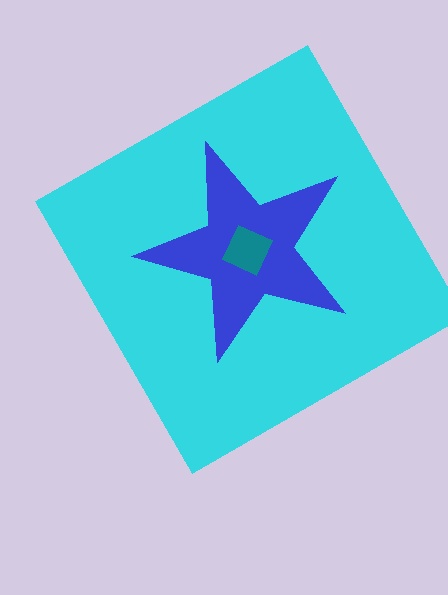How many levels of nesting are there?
3.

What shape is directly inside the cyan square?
The blue star.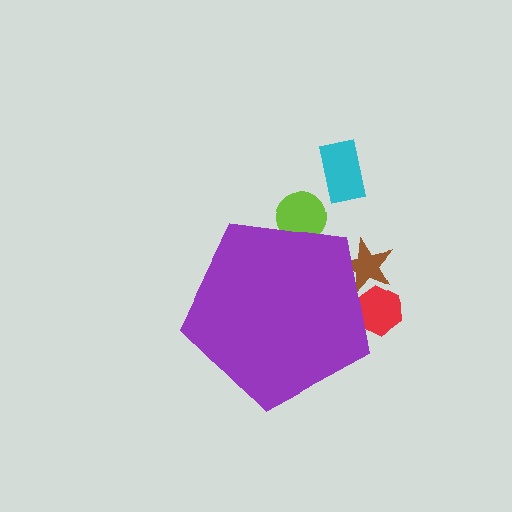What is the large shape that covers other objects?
A purple pentagon.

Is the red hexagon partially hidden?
Yes, the red hexagon is partially hidden behind the purple pentagon.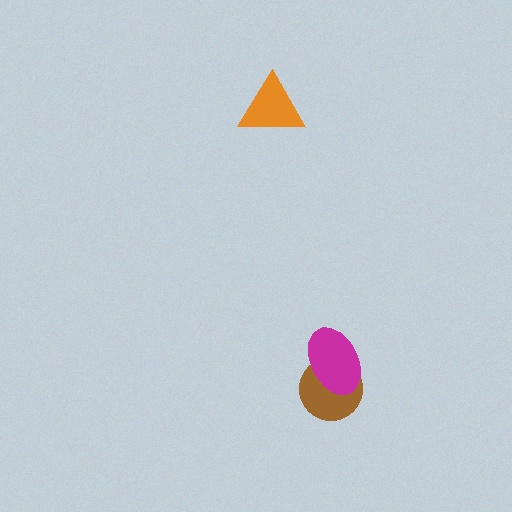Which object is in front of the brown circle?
The magenta ellipse is in front of the brown circle.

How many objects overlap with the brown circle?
1 object overlaps with the brown circle.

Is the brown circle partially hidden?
Yes, it is partially covered by another shape.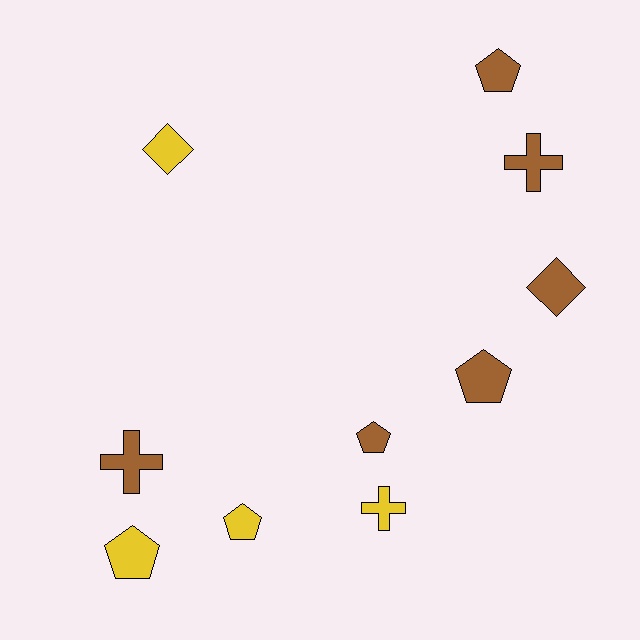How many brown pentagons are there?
There are 3 brown pentagons.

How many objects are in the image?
There are 10 objects.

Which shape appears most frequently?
Pentagon, with 5 objects.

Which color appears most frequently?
Brown, with 6 objects.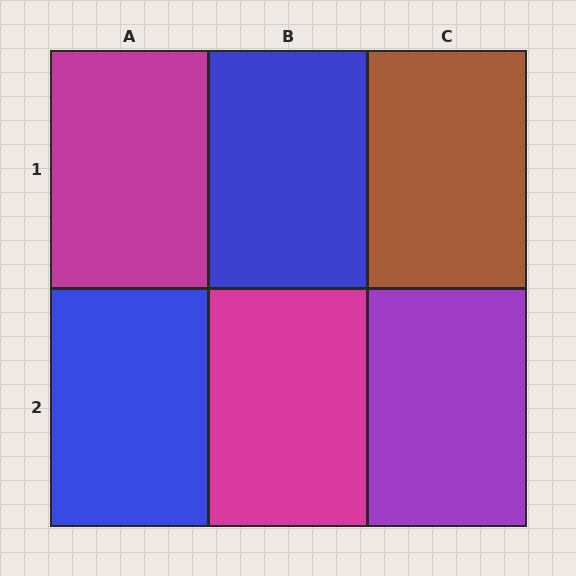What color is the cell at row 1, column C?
Brown.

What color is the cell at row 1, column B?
Blue.